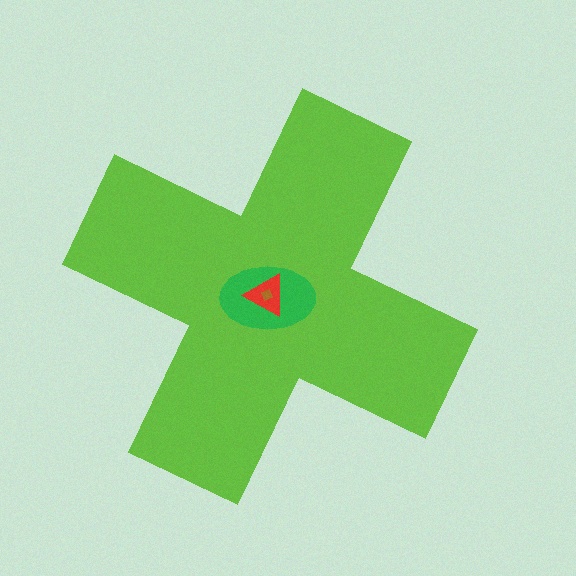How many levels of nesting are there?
4.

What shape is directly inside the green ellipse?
The red triangle.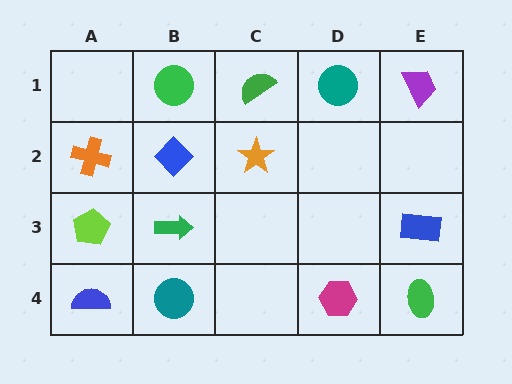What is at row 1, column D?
A teal circle.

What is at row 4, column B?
A teal circle.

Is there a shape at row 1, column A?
No, that cell is empty.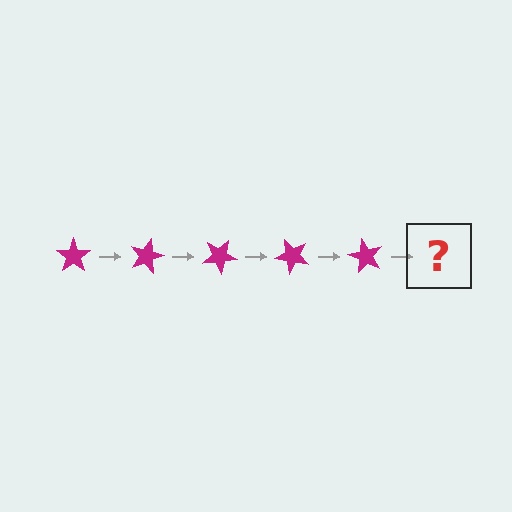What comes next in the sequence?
The next element should be a magenta star rotated 75 degrees.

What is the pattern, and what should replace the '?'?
The pattern is that the star rotates 15 degrees each step. The '?' should be a magenta star rotated 75 degrees.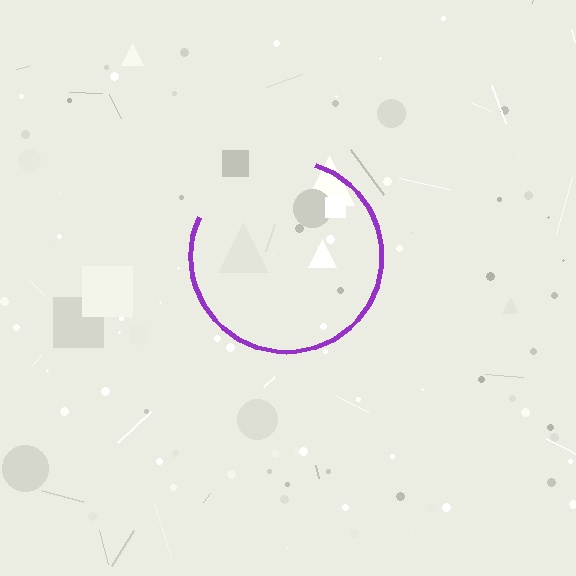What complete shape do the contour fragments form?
The contour fragments form a circle.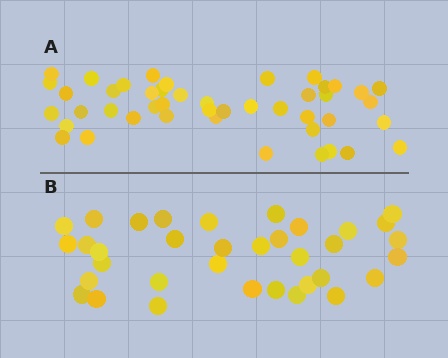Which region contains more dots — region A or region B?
Region A (the top region) has more dots.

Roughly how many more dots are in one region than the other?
Region A has roughly 10 or so more dots than region B.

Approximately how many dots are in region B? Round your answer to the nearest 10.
About 40 dots. (The exact count is 35, which rounds to 40.)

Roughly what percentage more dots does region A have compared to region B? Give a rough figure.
About 30% more.